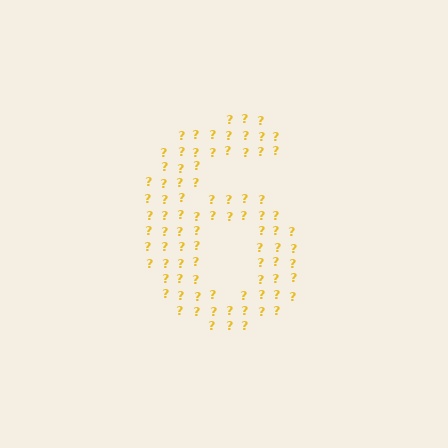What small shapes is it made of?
It is made of small question marks.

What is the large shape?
The large shape is the digit 6.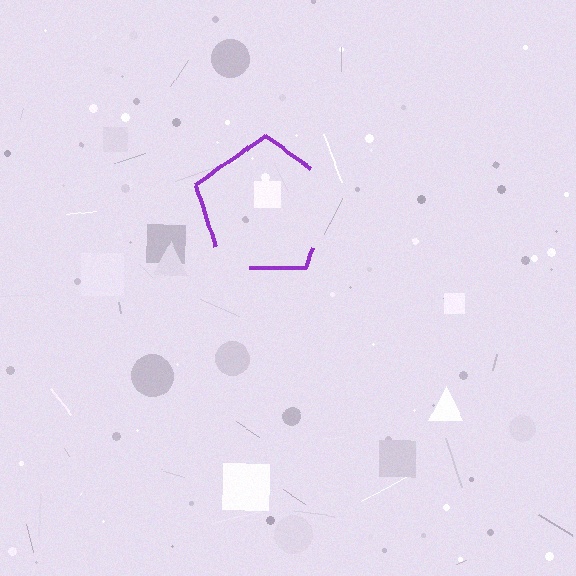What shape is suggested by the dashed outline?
The dashed outline suggests a pentagon.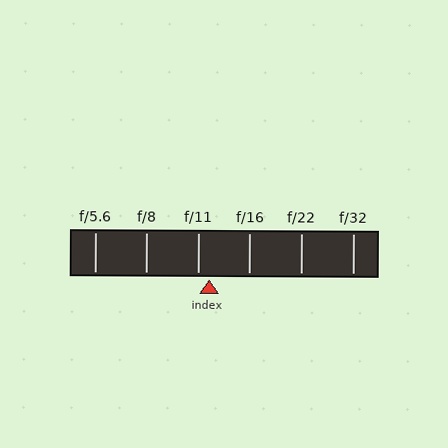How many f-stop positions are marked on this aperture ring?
There are 6 f-stop positions marked.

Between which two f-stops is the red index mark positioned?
The index mark is between f/11 and f/16.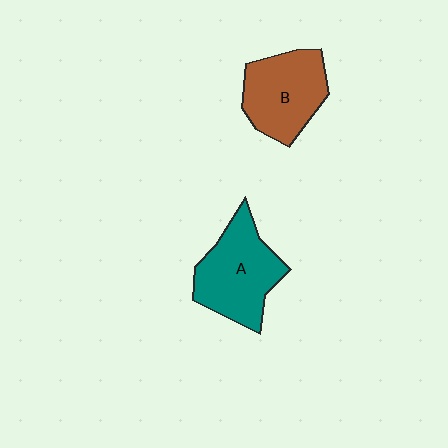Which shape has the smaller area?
Shape B (brown).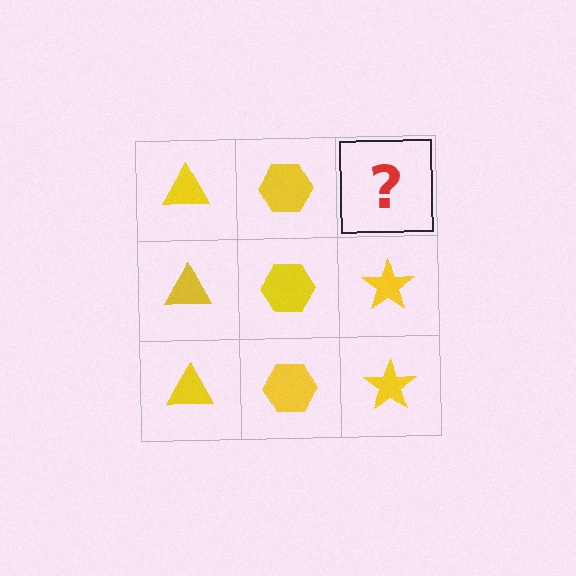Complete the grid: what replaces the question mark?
The question mark should be replaced with a yellow star.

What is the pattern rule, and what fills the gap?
The rule is that each column has a consistent shape. The gap should be filled with a yellow star.